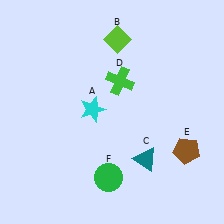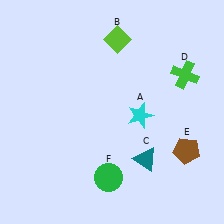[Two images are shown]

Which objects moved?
The objects that moved are: the cyan star (A), the green cross (D).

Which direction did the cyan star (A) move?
The cyan star (A) moved right.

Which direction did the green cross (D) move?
The green cross (D) moved right.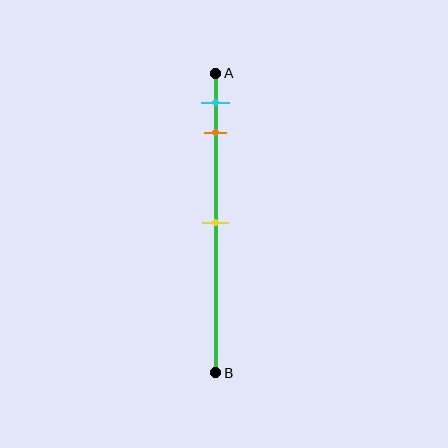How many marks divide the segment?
There are 3 marks dividing the segment.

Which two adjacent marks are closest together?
The cyan and orange marks are the closest adjacent pair.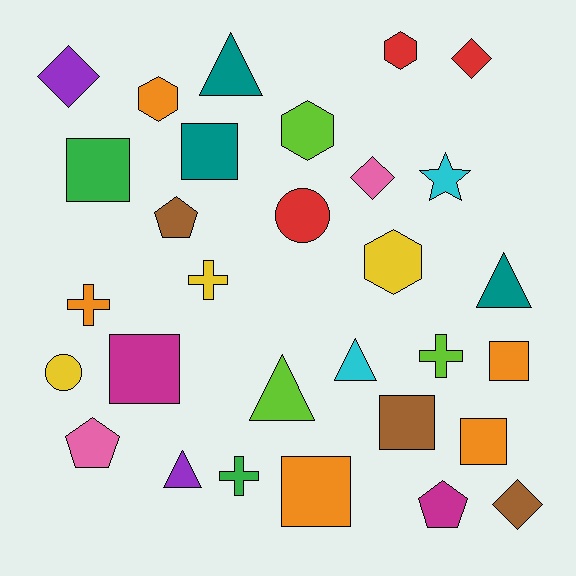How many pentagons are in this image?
There are 3 pentagons.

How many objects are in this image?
There are 30 objects.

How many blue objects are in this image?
There are no blue objects.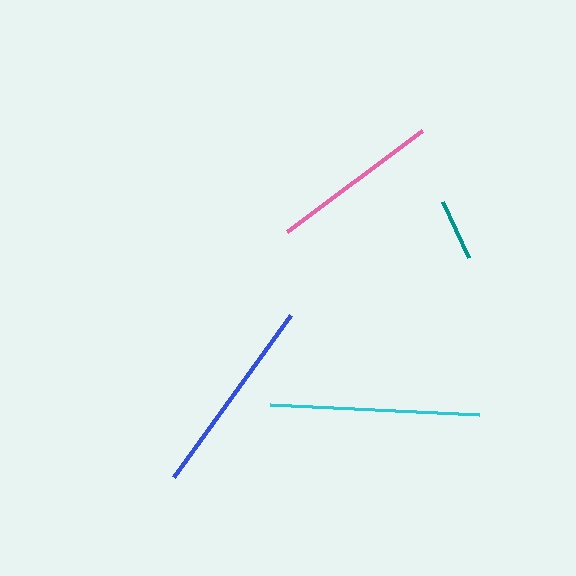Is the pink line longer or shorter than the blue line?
The blue line is longer than the pink line.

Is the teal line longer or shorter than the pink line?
The pink line is longer than the teal line.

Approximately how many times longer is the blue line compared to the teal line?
The blue line is approximately 3.2 times the length of the teal line.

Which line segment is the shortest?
The teal line is the shortest at approximately 62 pixels.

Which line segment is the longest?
The cyan line is the longest at approximately 209 pixels.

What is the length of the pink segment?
The pink segment is approximately 169 pixels long.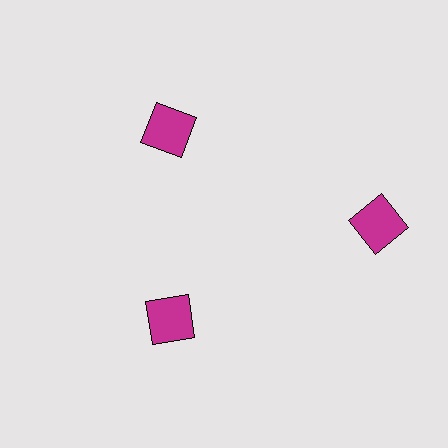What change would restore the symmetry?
The symmetry would be restored by moving it inward, back onto the ring so that all 3 squares sit at equal angles and equal distance from the center.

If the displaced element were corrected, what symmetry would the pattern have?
It would have 3-fold rotational symmetry — the pattern would map onto itself every 120 degrees.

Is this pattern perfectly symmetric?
No. The 3 magenta squares are arranged in a ring, but one element near the 3 o'clock position is pushed outward from the center, breaking the 3-fold rotational symmetry.